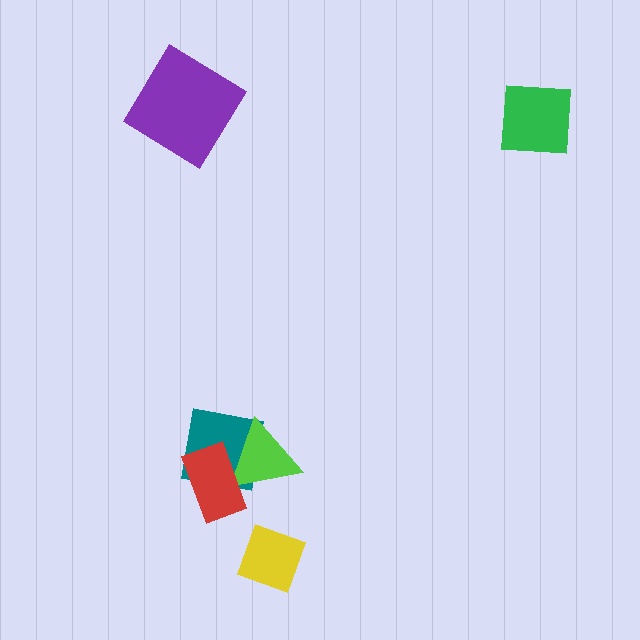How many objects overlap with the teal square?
2 objects overlap with the teal square.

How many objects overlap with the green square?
0 objects overlap with the green square.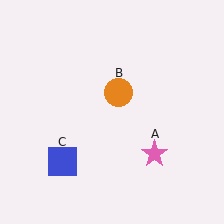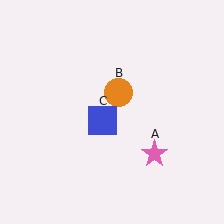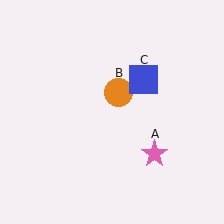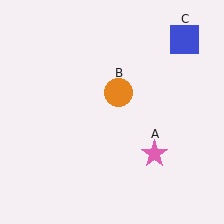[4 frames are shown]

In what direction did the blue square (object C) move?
The blue square (object C) moved up and to the right.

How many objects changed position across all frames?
1 object changed position: blue square (object C).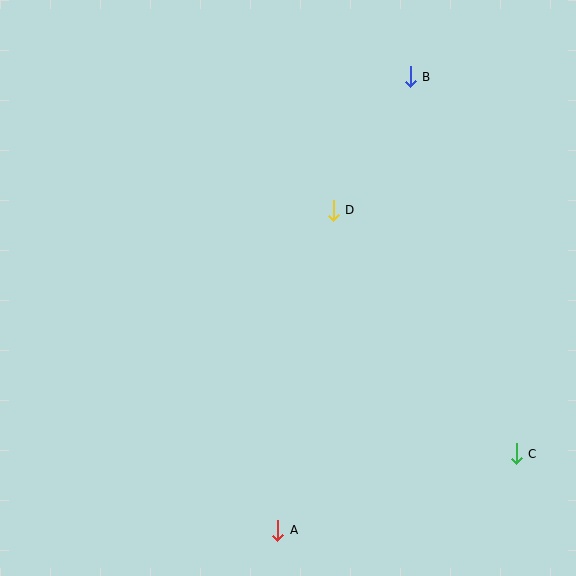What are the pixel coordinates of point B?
Point B is at (410, 77).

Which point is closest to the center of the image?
Point D at (333, 210) is closest to the center.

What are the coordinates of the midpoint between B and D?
The midpoint between B and D is at (372, 144).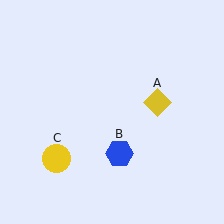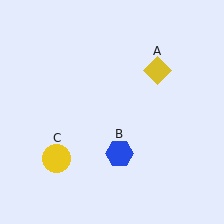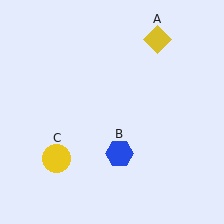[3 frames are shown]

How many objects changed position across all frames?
1 object changed position: yellow diamond (object A).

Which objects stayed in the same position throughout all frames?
Blue hexagon (object B) and yellow circle (object C) remained stationary.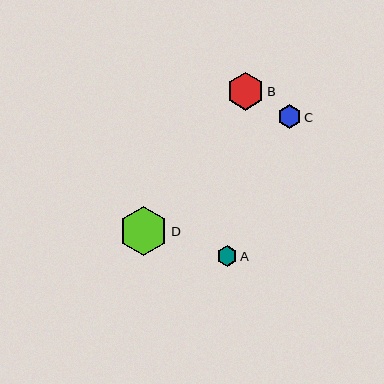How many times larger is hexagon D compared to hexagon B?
Hexagon D is approximately 1.3 times the size of hexagon B.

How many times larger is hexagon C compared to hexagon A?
Hexagon C is approximately 1.2 times the size of hexagon A.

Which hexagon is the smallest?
Hexagon A is the smallest with a size of approximately 20 pixels.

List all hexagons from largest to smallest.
From largest to smallest: D, B, C, A.